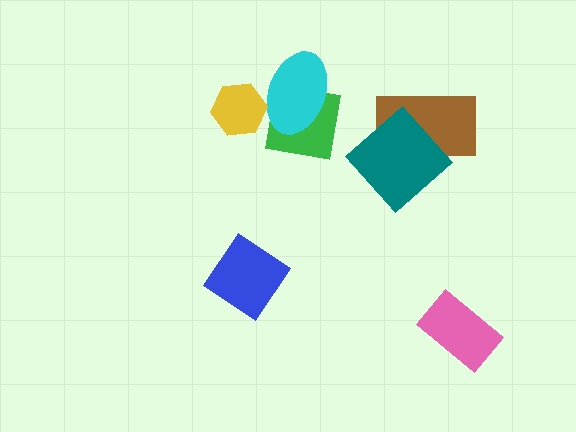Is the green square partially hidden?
Yes, it is partially covered by another shape.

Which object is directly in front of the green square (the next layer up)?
The cyan ellipse is directly in front of the green square.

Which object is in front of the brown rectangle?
The teal diamond is in front of the brown rectangle.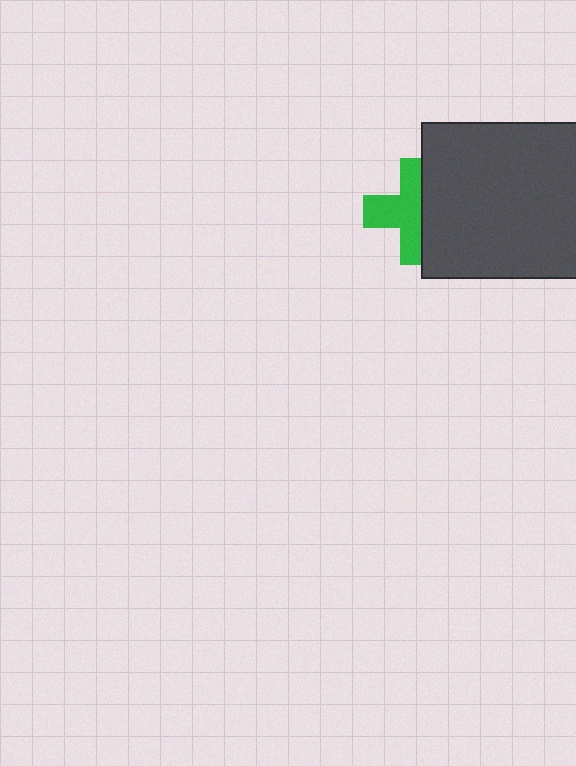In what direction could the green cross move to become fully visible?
The green cross could move left. That would shift it out from behind the dark gray square entirely.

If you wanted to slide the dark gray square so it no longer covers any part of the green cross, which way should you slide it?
Slide it right — that is the most direct way to separate the two shapes.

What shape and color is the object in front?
The object in front is a dark gray square.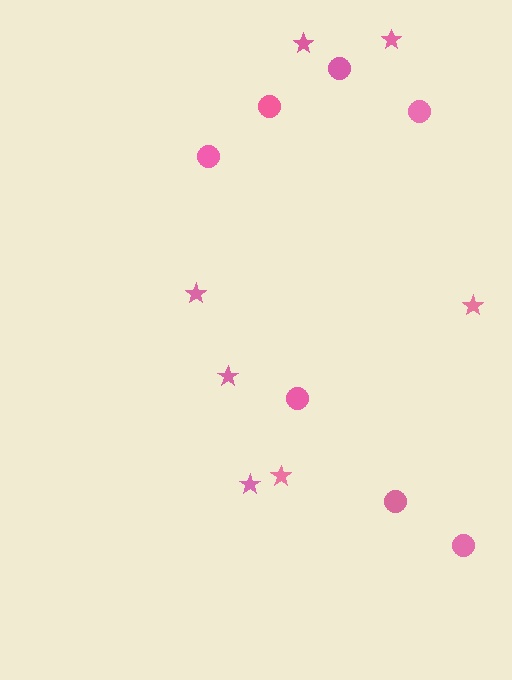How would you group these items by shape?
There are 2 groups: one group of stars (7) and one group of circles (7).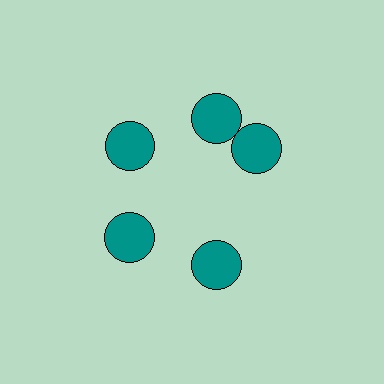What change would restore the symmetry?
The symmetry would be restored by rotating it back into even spacing with its neighbors so that all 5 circles sit at equal angles and equal distance from the center.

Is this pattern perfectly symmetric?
No. The 5 teal circles are arranged in a ring, but one element near the 3 o'clock position is rotated out of alignment along the ring, breaking the 5-fold rotational symmetry.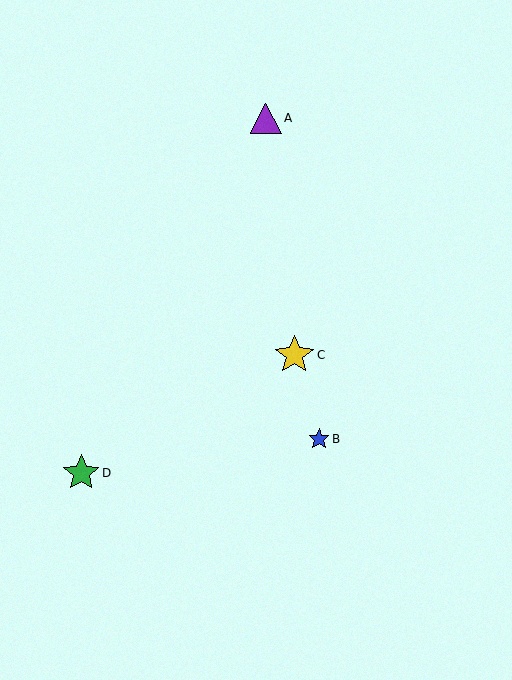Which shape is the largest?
The yellow star (labeled C) is the largest.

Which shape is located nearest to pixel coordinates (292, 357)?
The yellow star (labeled C) at (294, 355) is nearest to that location.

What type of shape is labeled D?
Shape D is a green star.